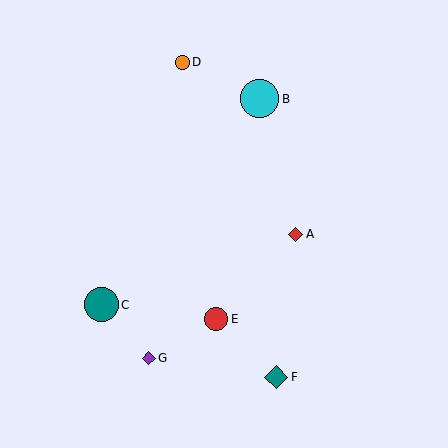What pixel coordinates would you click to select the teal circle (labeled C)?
Click at (101, 305) to select the teal circle C.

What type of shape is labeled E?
Shape E is a red circle.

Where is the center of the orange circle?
The center of the orange circle is at (182, 62).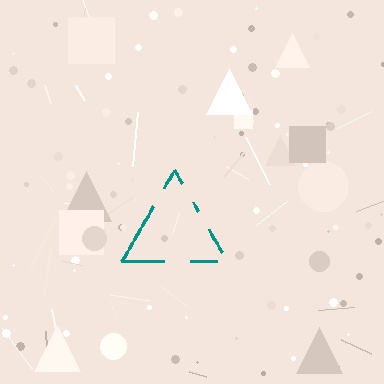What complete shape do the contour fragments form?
The contour fragments form a triangle.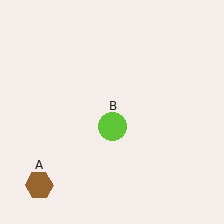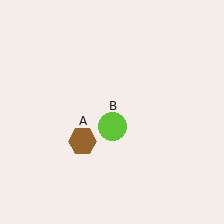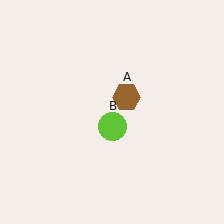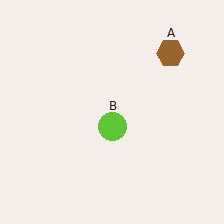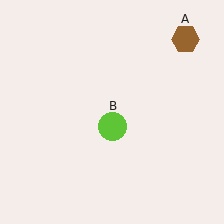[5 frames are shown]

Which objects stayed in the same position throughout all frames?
Lime circle (object B) remained stationary.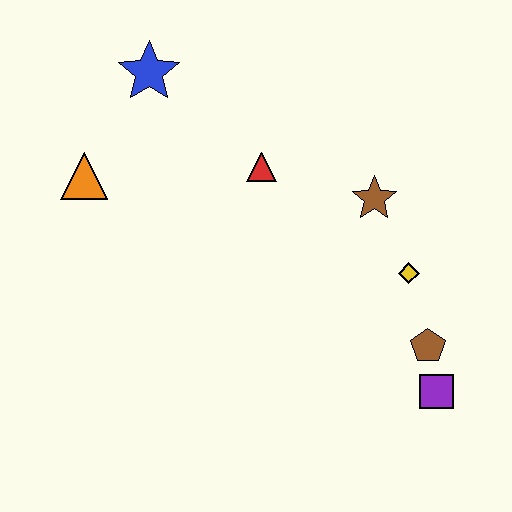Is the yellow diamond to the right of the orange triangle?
Yes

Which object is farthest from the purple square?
The blue star is farthest from the purple square.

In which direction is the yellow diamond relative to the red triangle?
The yellow diamond is to the right of the red triangle.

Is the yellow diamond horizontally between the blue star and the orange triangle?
No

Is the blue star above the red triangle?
Yes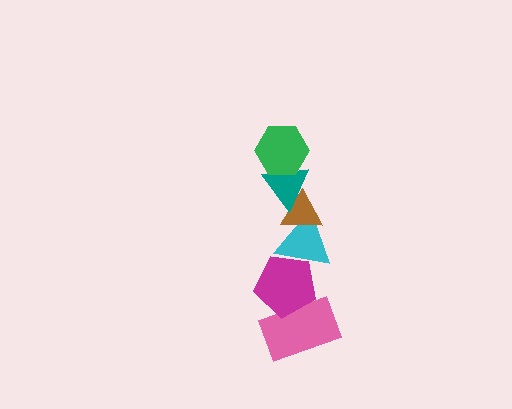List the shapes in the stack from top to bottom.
From top to bottom: the green hexagon, the teal triangle, the brown triangle, the cyan triangle, the magenta pentagon, the pink rectangle.